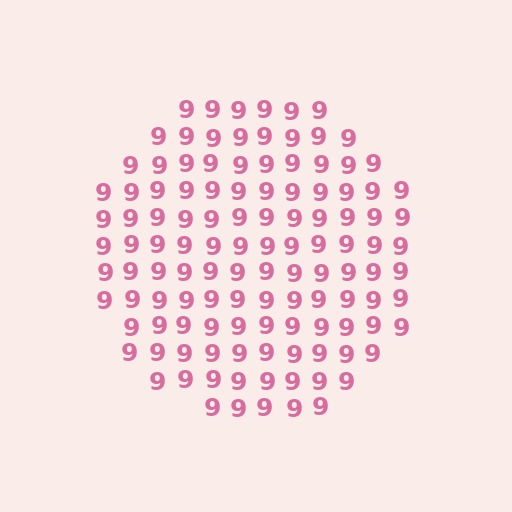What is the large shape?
The large shape is a circle.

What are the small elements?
The small elements are digit 9's.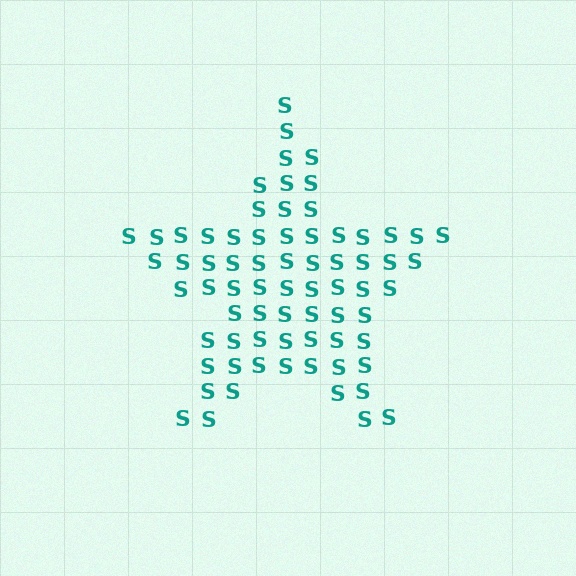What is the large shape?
The large shape is a star.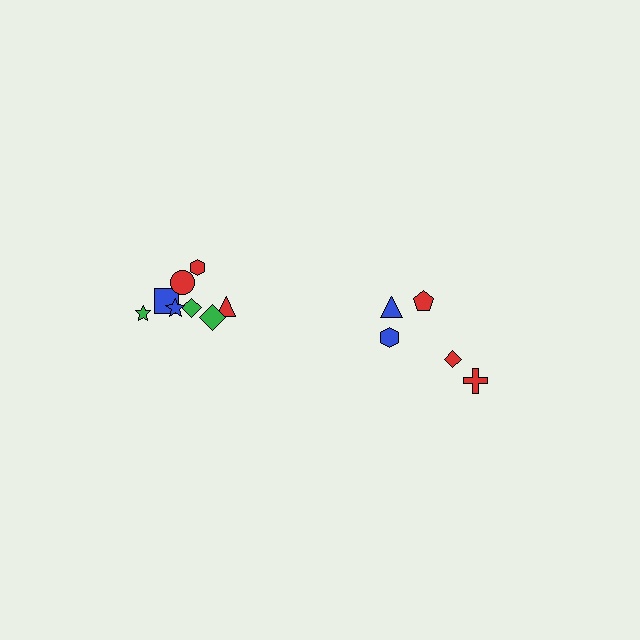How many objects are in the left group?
There are 8 objects.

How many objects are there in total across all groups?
There are 13 objects.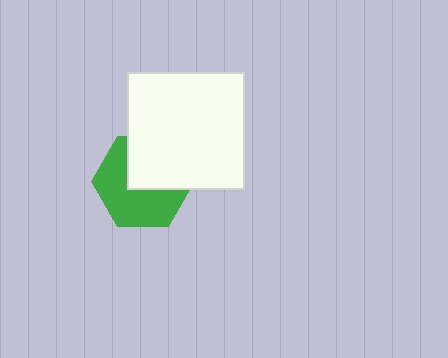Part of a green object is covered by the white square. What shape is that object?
It is a hexagon.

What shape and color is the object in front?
The object in front is a white square.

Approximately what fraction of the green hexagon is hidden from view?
Roughly 42% of the green hexagon is hidden behind the white square.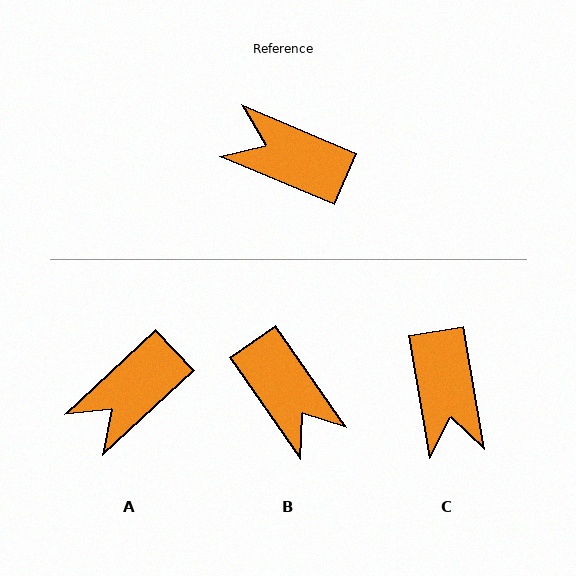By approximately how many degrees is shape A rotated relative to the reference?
Approximately 66 degrees counter-clockwise.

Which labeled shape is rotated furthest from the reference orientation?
B, about 148 degrees away.